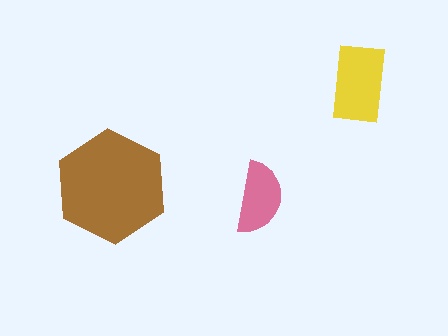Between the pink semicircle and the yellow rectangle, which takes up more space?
The yellow rectangle.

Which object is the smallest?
The pink semicircle.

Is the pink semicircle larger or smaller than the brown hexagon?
Smaller.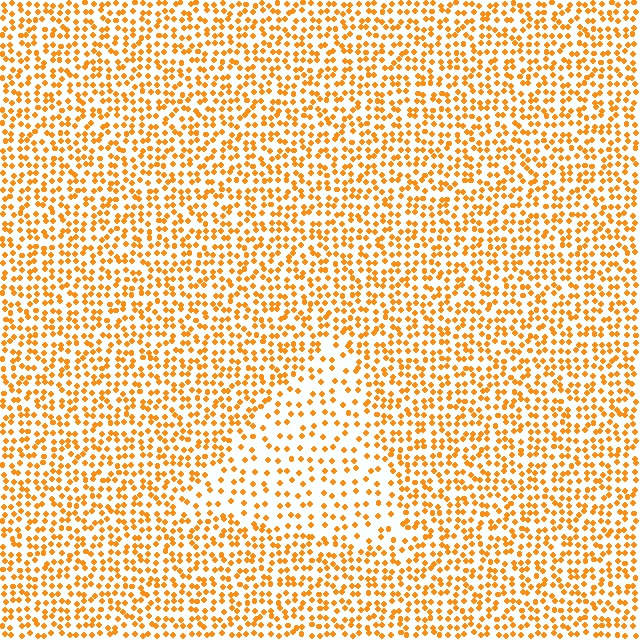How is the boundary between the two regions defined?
The boundary is defined by a change in element density (approximately 2.0x ratio). All elements are the same color, size, and shape.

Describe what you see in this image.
The image contains small orange elements arranged at two different densities. A triangle-shaped region is visible where the elements are less densely packed than the surrounding area.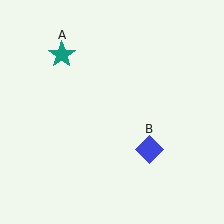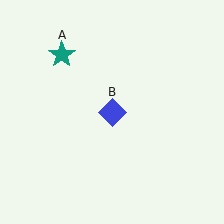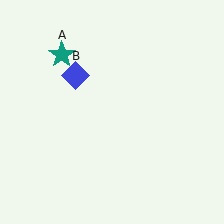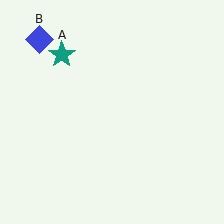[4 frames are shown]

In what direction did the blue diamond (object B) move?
The blue diamond (object B) moved up and to the left.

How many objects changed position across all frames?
1 object changed position: blue diamond (object B).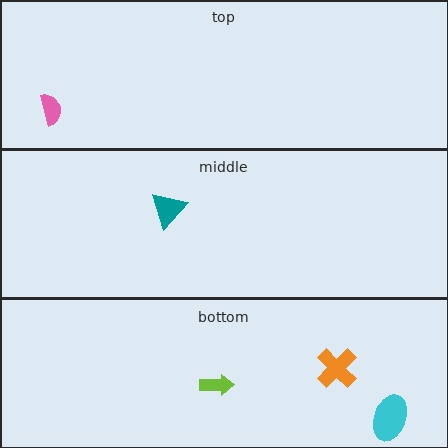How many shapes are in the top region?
1.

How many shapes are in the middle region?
1.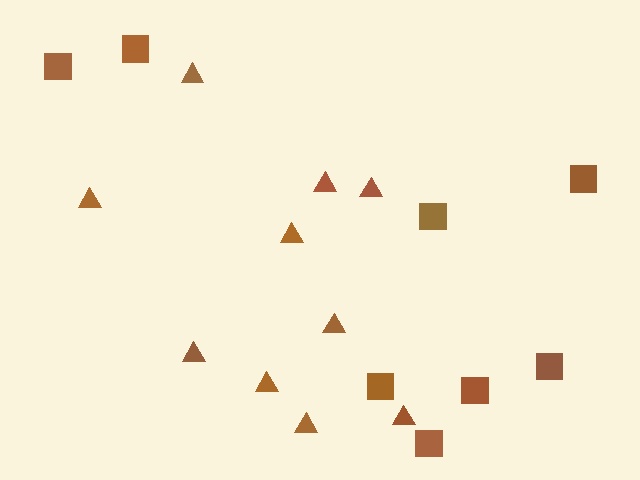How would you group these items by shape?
There are 2 groups: one group of triangles (10) and one group of squares (8).